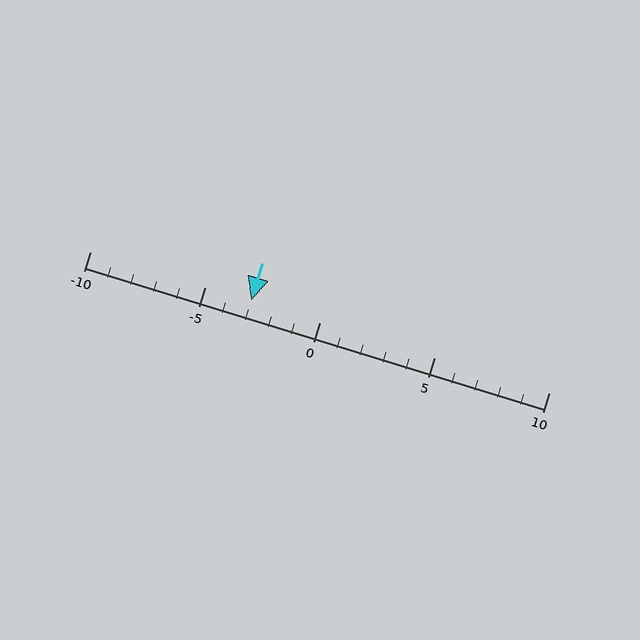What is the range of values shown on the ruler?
The ruler shows values from -10 to 10.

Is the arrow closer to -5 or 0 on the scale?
The arrow is closer to -5.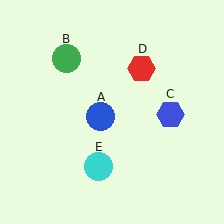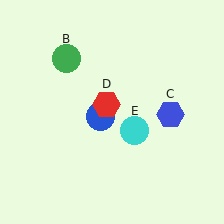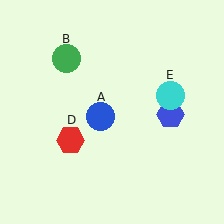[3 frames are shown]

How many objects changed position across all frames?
2 objects changed position: red hexagon (object D), cyan circle (object E).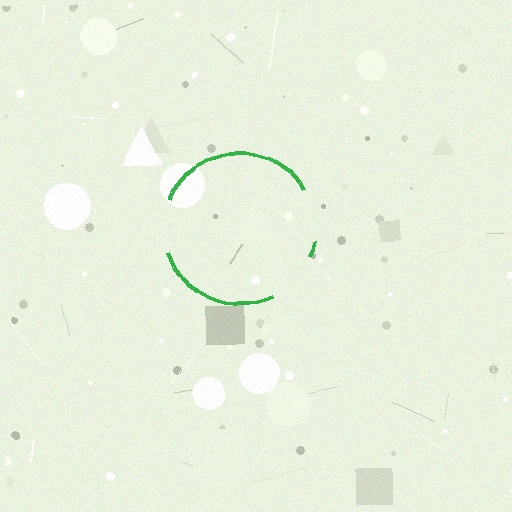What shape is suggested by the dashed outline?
The dashed outline suggests a circle.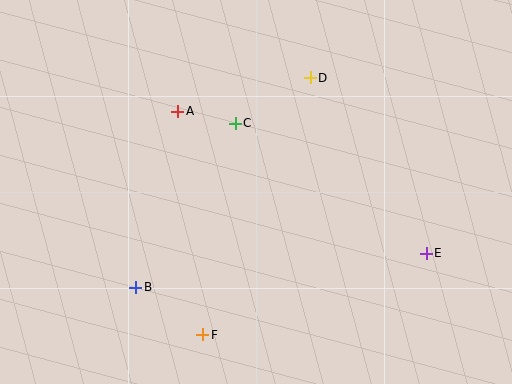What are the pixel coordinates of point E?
Point E is at (426, 253).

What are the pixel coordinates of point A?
Point A is at (178, 111).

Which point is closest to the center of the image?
Point C at (235, 123) is closest to the center.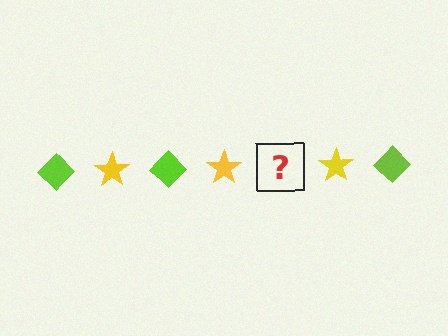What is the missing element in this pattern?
The missing element is a lime diamond.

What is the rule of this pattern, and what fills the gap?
The rule is that the pattern alternates between lime diamond and yellow star. The gap should be filled with a lime diamond.